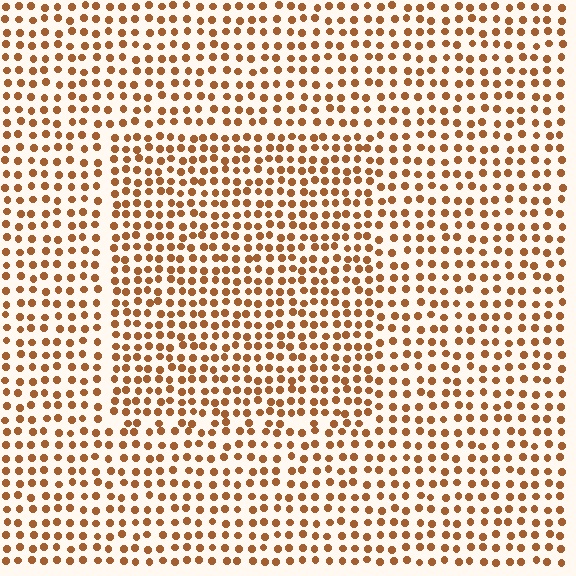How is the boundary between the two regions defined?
The boundary is defined by a change in element density (approximately 1.4x ratio). All elements are the same color, size, and shape.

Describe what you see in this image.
The image contains small brown elements arranged at two different densities. A rectangle-shaped region is visible where the elements are more densely packed than the surrounding area.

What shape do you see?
I see a rectangle.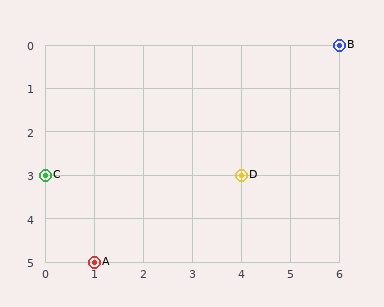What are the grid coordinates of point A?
Point A is at grid coordinates (1, 5).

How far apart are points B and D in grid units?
Points B and D are 2 columns and 3 rows apart (about 3.6 grid units diagonally).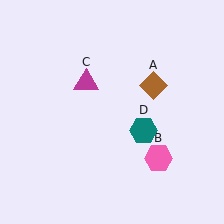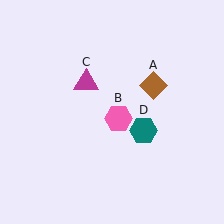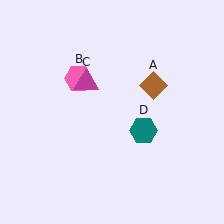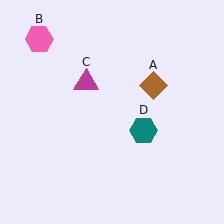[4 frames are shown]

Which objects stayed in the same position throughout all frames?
Brown diamond (object A) and magenta triangle (object C) and teal hexagon (object D) remained stationary.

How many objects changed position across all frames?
1 object changed position: pink hexagon (object B).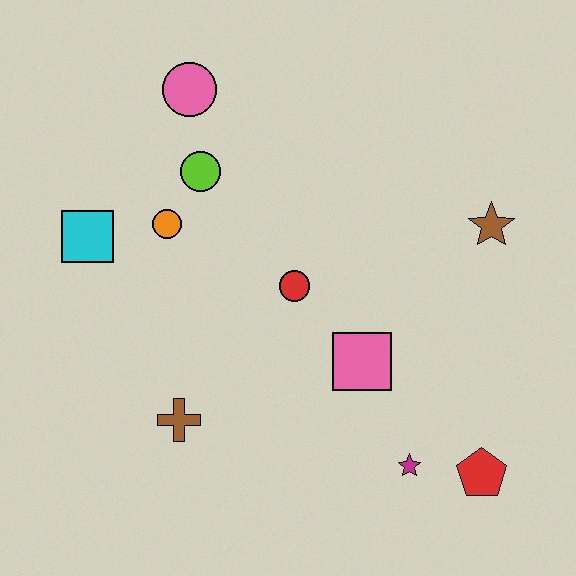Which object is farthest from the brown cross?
The brown star is farthest from the brown cross.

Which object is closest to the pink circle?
The lime circle is closest to the pink circle.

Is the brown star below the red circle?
No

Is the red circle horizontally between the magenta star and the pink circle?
Yes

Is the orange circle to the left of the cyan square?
No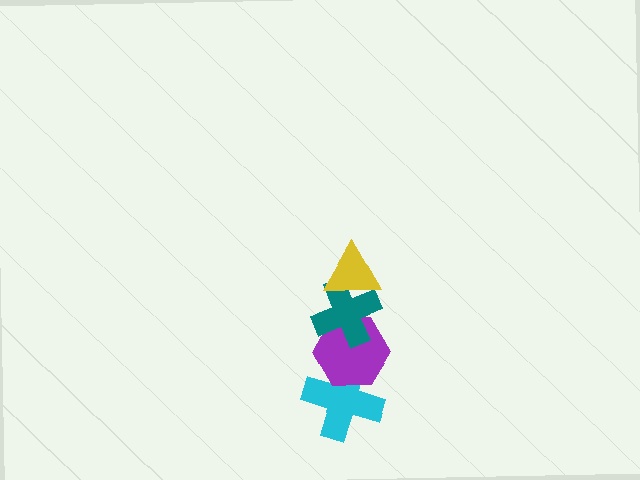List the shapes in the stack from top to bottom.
From top to bottom: the yellow triangle, the teal cross, the purple hexagon, the cyan cross.